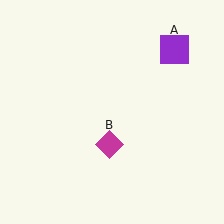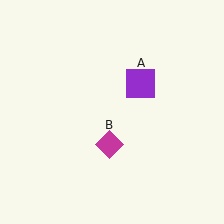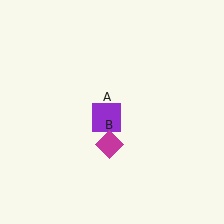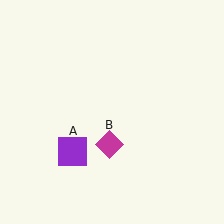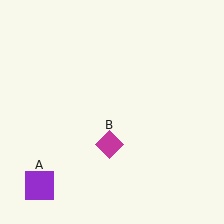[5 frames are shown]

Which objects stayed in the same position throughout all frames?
Magenta diamond (object B) remained stationary.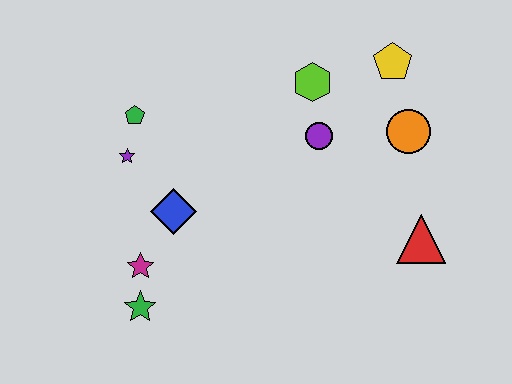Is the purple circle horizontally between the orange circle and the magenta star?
Yes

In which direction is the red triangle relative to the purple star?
The red triangle is to the right of the purple star.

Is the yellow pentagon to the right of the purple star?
Yes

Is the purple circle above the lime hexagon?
No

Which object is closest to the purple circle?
The lime hexagon is closest to the purple circle.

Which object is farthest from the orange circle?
The green star is farthest from the orange circle.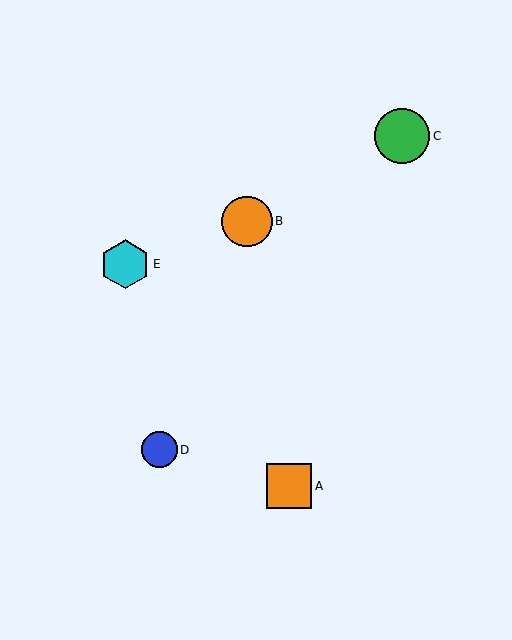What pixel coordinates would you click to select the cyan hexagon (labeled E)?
Click at (125, 264) to select the cyan hexagon E.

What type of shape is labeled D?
Shape D is a blue circle.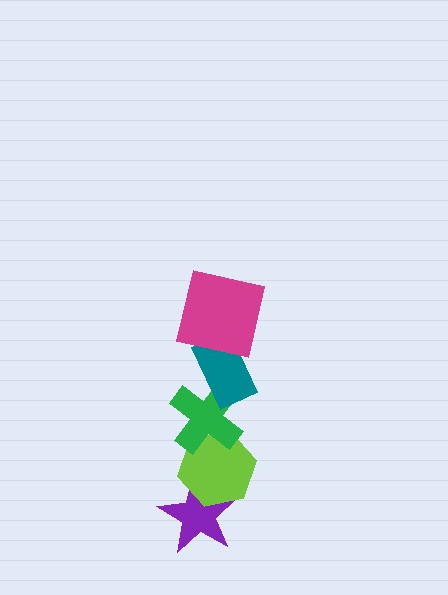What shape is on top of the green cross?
The teal rectangle is on top of the green cross.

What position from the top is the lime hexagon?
The lime hexagon is 4th from the top.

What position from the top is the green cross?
The green cross is 3rd from the top.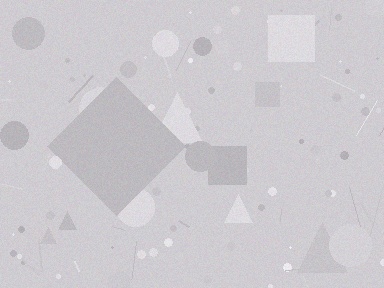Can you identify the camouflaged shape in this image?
The camouflaged shape is a diamond.